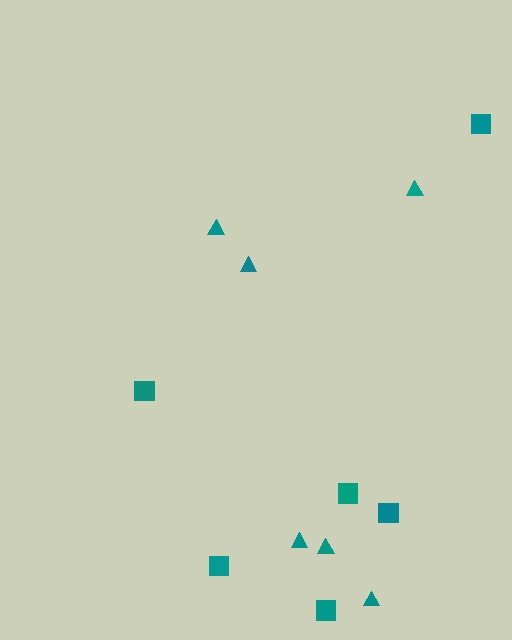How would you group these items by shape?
There are 2 groups: one group of squares (6) and one group of triangles (6).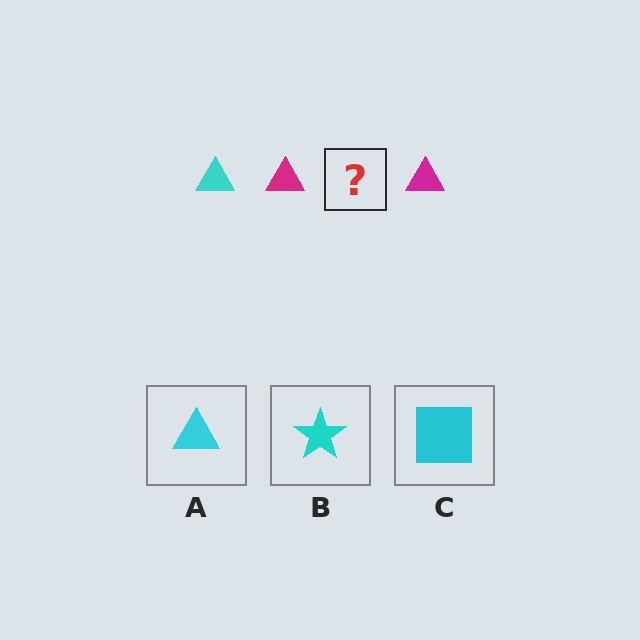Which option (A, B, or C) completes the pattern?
A.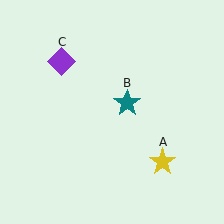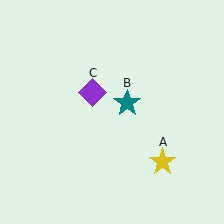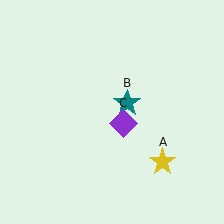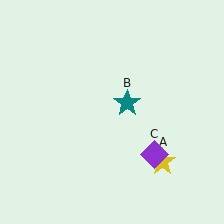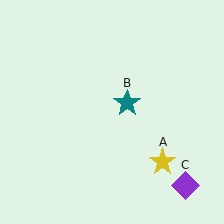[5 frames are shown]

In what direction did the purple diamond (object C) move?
The purple diamond (object C) moved down and to the right.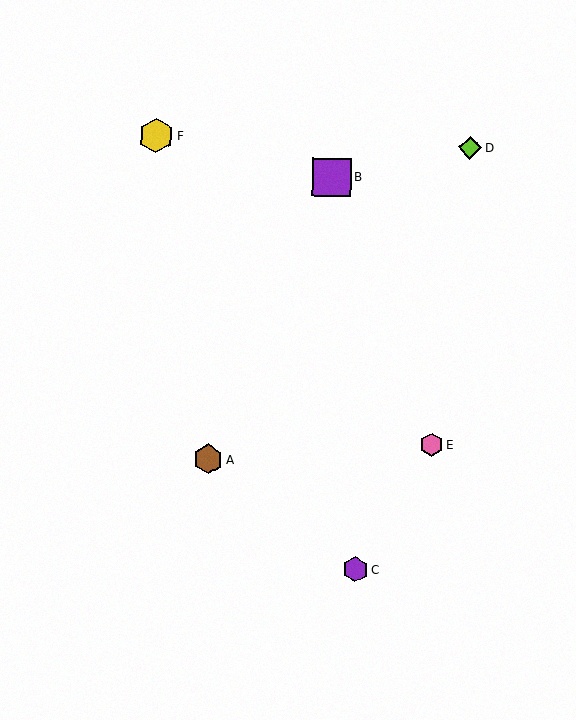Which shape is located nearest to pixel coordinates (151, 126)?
The yellow hexagon (labeled F) at (156, 136) is nearest to that location.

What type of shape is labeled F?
Shape F is a yellow hexagon.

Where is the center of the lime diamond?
The center of the lime diamond is at (470, 148).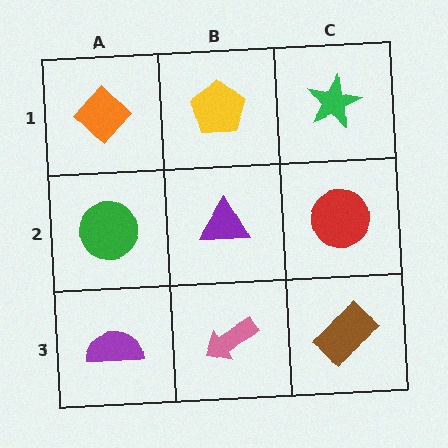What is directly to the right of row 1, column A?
A yellow pentagon.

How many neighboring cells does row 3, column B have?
3.